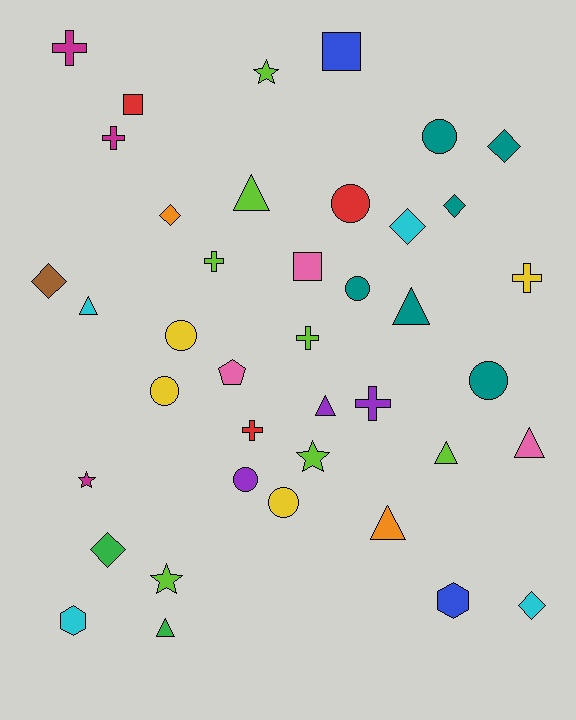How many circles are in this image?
There are 8 circles.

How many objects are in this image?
There are 40 objects.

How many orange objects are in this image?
There are 2 orange objects.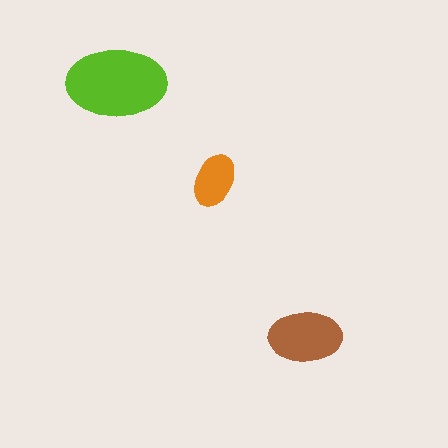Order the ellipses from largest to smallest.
the lime one, the brown one, the orange one.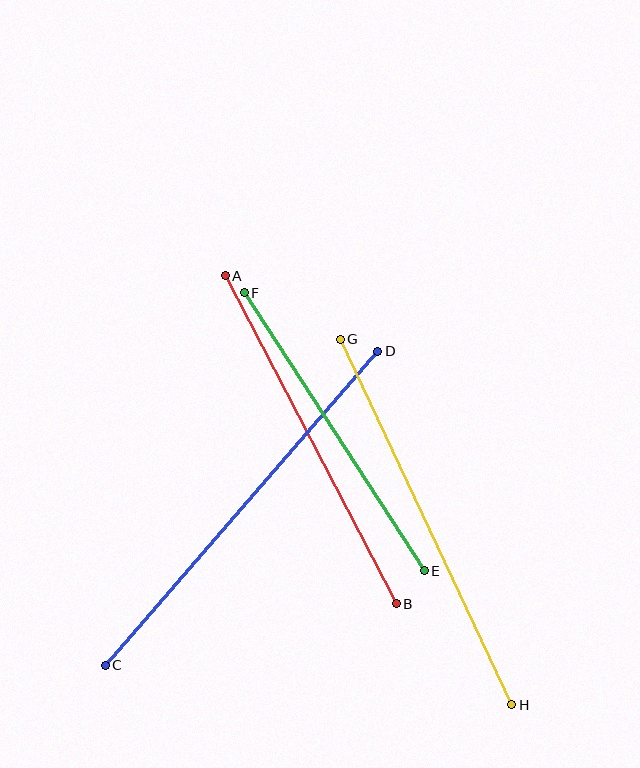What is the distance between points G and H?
The distance is approximately 404 pixels.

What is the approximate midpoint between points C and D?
The midpoint is at approximately (241, 508) pixels.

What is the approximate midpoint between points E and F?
The midpoint is at approximately (334, 432) pixels.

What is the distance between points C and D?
The distance is approximately 416 pixels.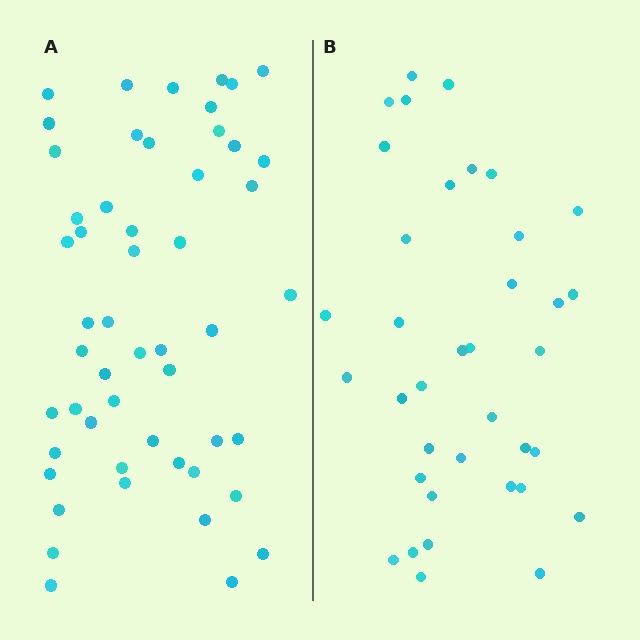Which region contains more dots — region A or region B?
Region A (the left region) has more dots.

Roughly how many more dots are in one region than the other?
Region A has approximately 15 more dots than region B.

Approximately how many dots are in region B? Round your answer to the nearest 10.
About 40 dots. (The exact count is 37, which rounds to 40.)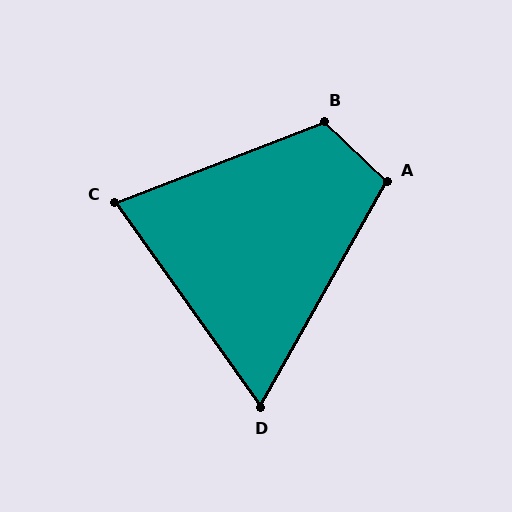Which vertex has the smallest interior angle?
D, at approximately 65 degrees.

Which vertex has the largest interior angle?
B, at approximately 115 degrees.